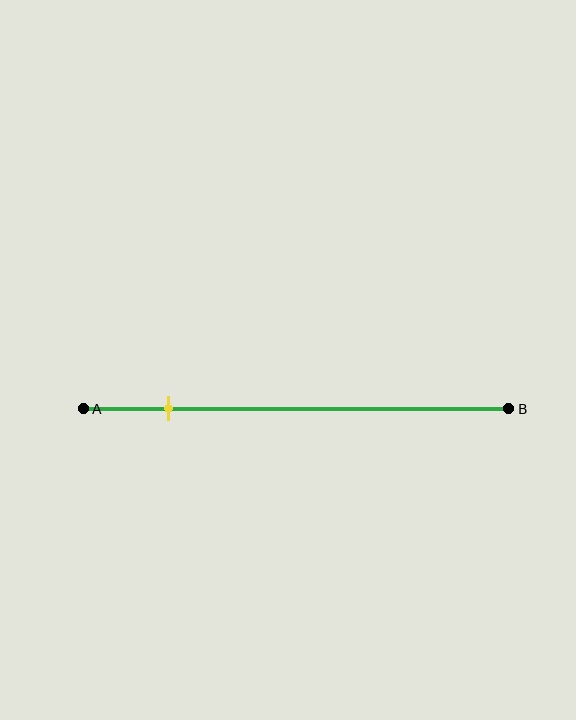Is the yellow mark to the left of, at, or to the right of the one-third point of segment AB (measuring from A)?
The yellow mark is to the left of the one-third point of segment AB.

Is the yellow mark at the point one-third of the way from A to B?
No, the mark is at about 20% from A, not at the 33% one-third point.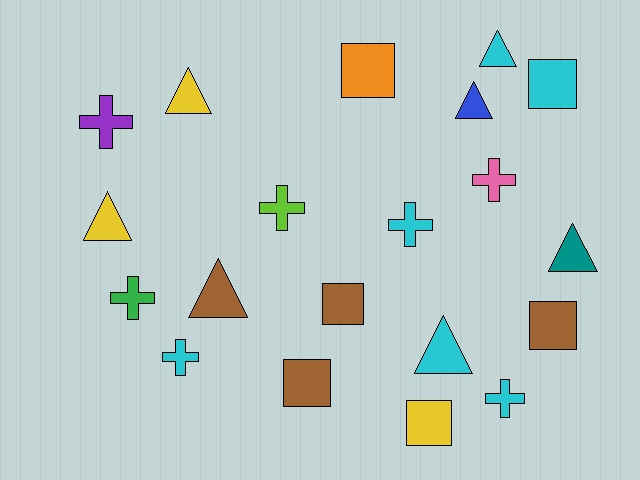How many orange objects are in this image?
There is 1 orange object.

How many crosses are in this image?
There are 7 crosses.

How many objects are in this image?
There are 20 objects.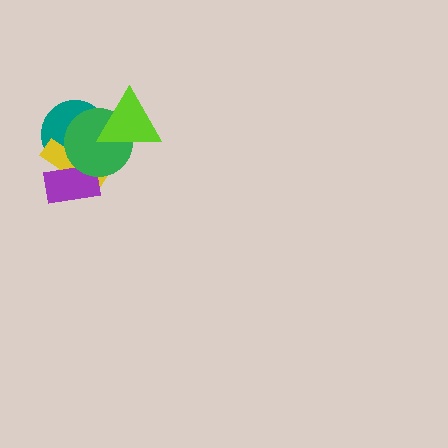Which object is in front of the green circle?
The lime triangle is in front of the green circle.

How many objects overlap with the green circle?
4 objects overlap with the green circle.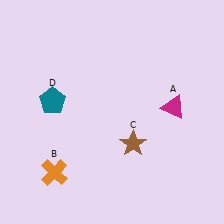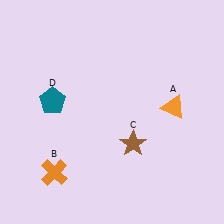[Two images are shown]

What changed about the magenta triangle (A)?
In Image 1, A is magenta. In Image 2, it changed to orange.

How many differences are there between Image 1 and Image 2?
There is 1 difference between the two images.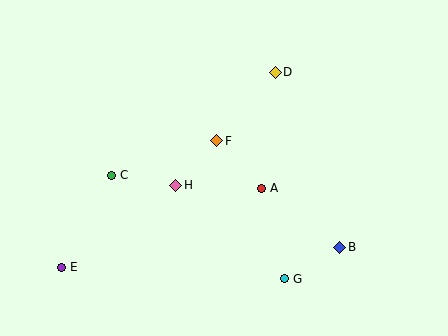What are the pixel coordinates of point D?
Point D is at (275, 72).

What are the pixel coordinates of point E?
Point E is at (62, 267).